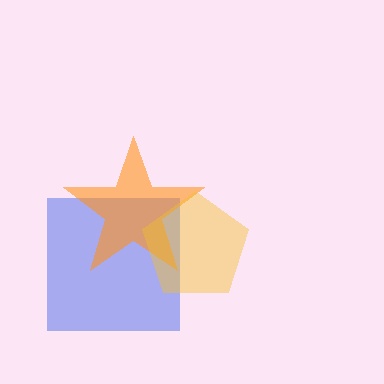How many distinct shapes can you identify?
There are 3 distinct shapes: a blue square, an orange star, a yellow pentagon.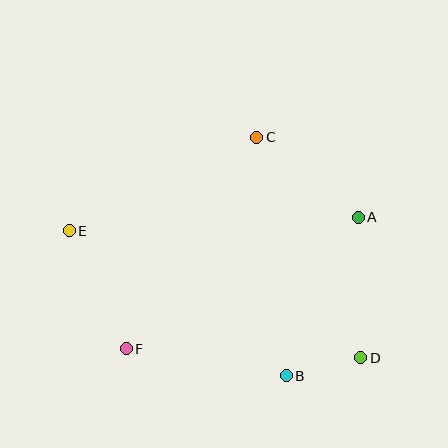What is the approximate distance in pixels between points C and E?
The distance between C and E is approximately 210 pixels.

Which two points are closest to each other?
Points B and D are closest to each other.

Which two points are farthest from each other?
Points D and E are farthest from each other.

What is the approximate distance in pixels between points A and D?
The distance between A and D is approximately 141 pixels.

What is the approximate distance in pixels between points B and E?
The distance between B and E is approximately 261 pixels.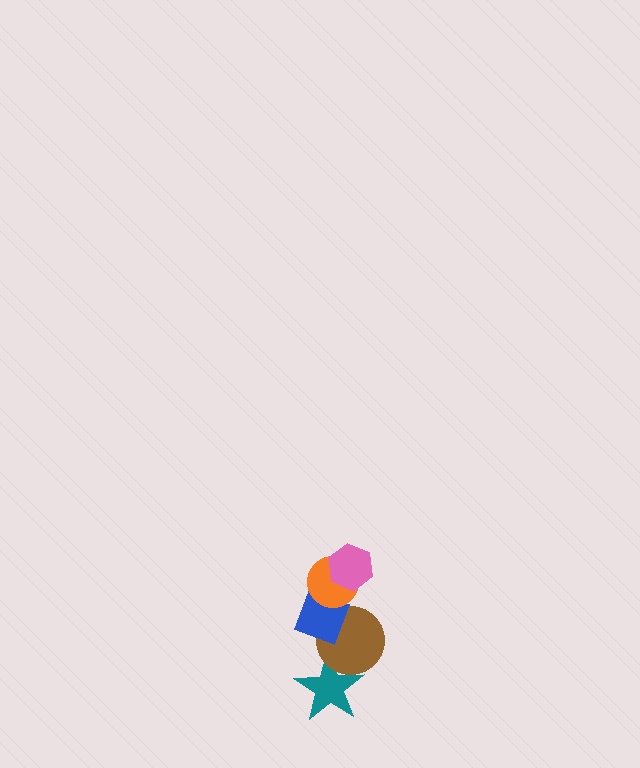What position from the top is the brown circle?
The brown circle is 4th from the top.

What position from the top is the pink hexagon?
The pink hexagon is 1st from the top.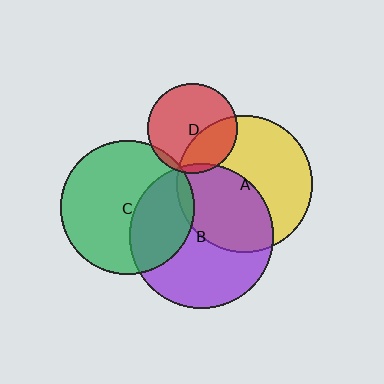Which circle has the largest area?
Circle B (purple).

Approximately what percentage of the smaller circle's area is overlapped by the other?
Approximately 5%.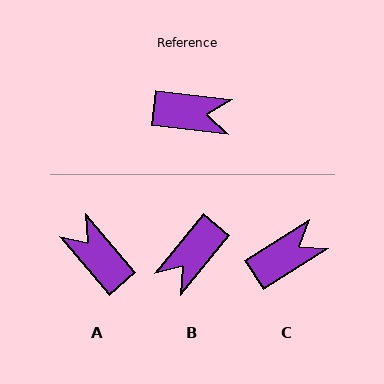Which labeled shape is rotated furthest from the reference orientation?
A, about 137 degrees away.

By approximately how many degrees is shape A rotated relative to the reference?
Approximately 137 degrees counter-clockwise.